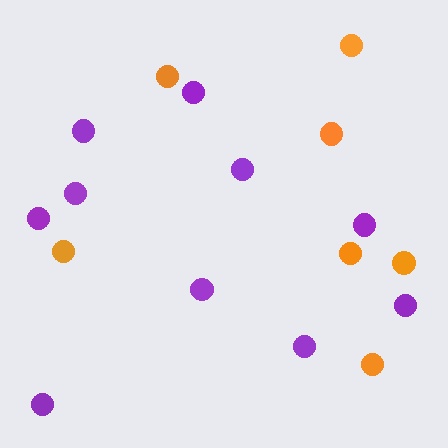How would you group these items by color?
There are 2 groups: one group of purple circles (10) and one group of orange circles (7).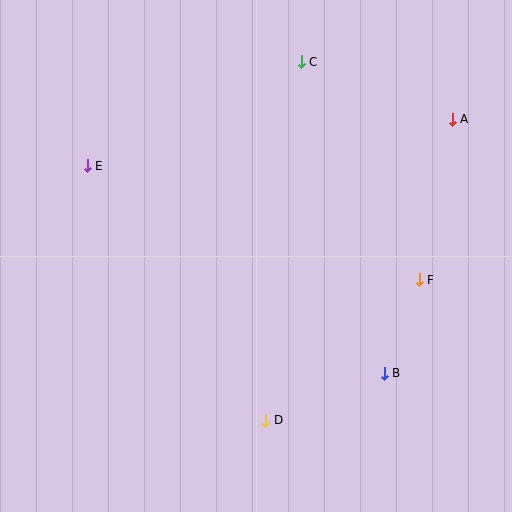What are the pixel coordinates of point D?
Point D is at (266, 420).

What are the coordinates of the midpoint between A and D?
The midpoint between A and D is at (359, 270).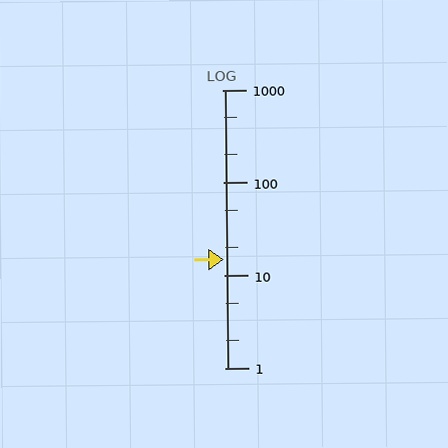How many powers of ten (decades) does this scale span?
The scale spans 3 decades, from 1 to 1000.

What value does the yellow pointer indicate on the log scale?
The pointer indicates approximately 15.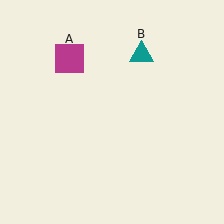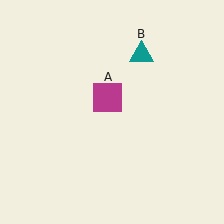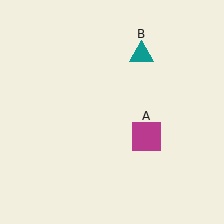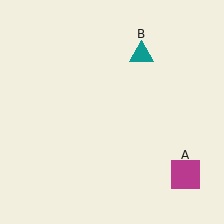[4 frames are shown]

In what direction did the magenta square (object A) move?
The magenta square (object A) moved down and to the right.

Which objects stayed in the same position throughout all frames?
Teal triangle (object B) remained stationary.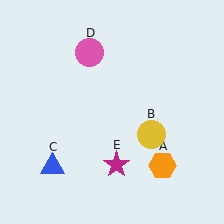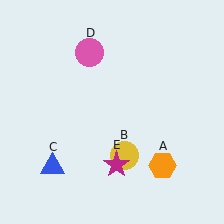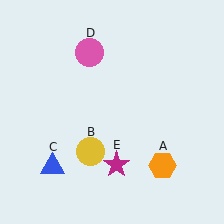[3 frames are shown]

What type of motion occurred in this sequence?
The yellow circle (object B) rotated clockwise around the center of the scene.